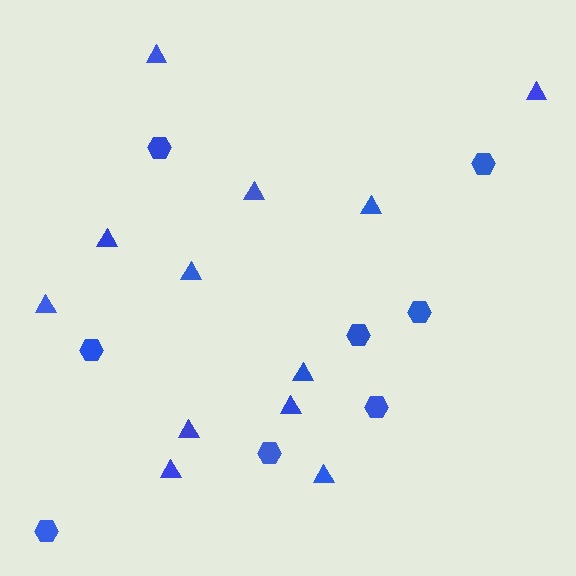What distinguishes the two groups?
There are 2 groups: one group of triangles (12) and one group of hexagons (8).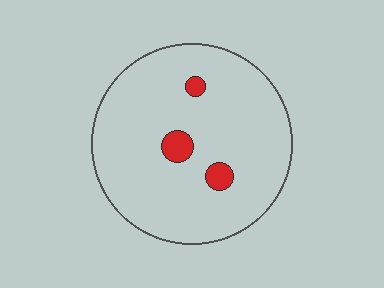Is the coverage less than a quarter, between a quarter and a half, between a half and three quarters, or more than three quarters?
Less than a quarter.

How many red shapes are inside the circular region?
3.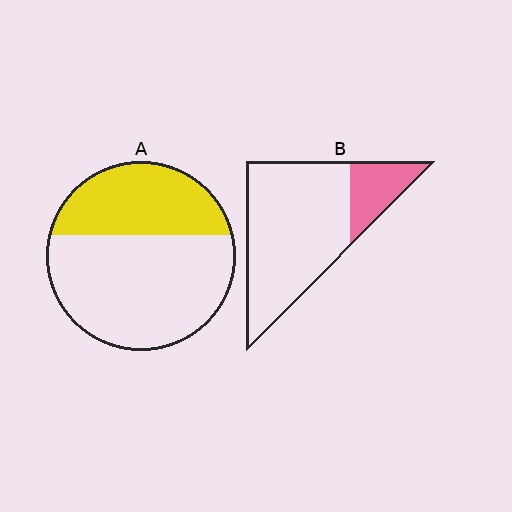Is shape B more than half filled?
No.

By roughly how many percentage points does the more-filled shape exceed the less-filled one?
By roughly 15 percentage points (A over B).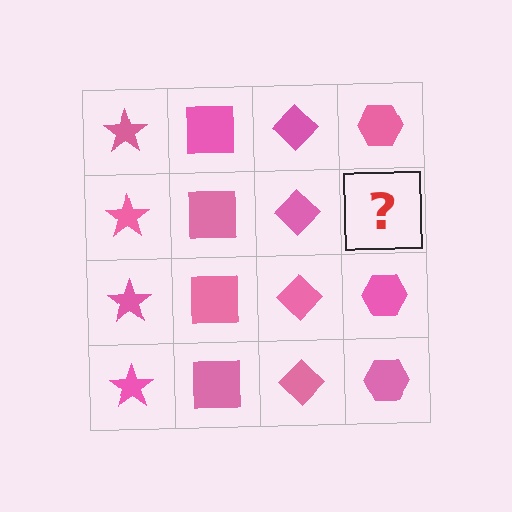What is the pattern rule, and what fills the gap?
The rule is that each column has a consistent shape. The gap should be filled with a pink hexagon.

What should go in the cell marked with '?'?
The missing cell should contain a pink hexagon.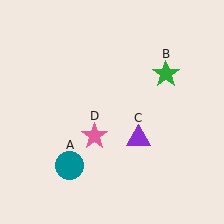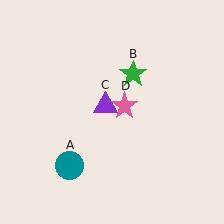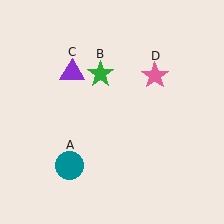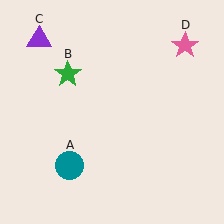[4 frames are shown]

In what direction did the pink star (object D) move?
The pink star (object D) moved up and to the right.